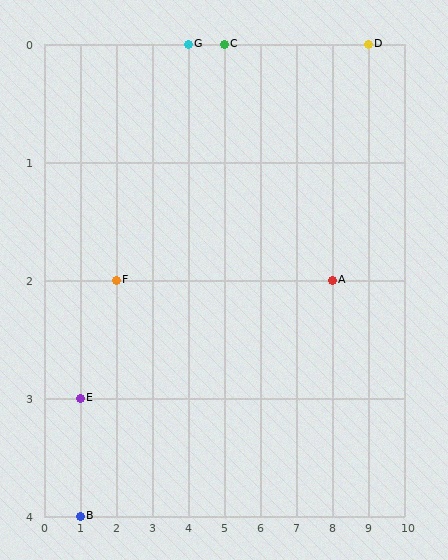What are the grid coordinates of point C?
Point C is at grid coordinates (5, 0).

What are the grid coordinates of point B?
Point B is at grid coordinates (1, 4).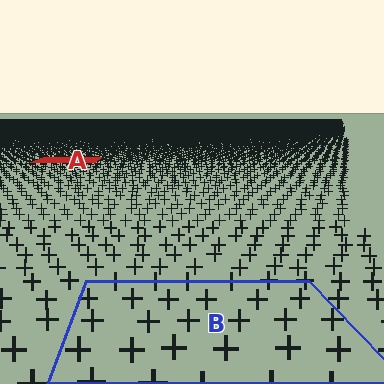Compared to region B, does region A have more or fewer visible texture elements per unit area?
Region A has more texture elements per unit area — they are packed more densely because it is farther away.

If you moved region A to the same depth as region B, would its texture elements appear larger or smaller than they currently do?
They would appear larger. At a closer depth, the same texture elements are projected at a bigger on-screen size.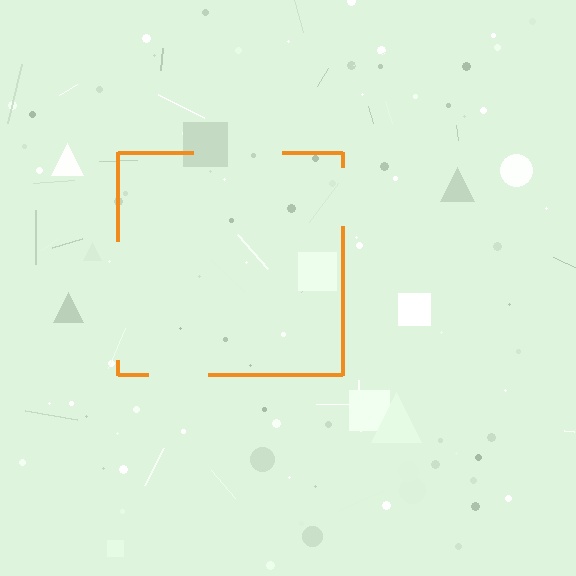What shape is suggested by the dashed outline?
The dashed outline suggests a square.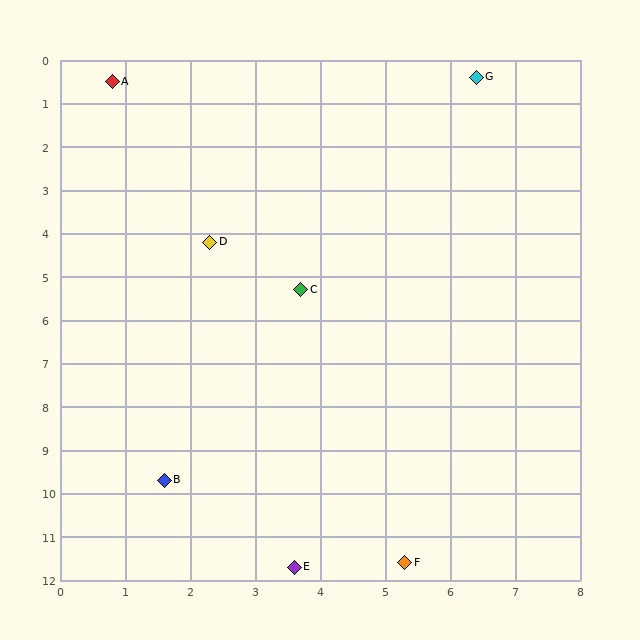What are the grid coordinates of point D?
Point D is at approximately (2.3, 4.2).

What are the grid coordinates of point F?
Point F is at approximately (5.3, 11.6).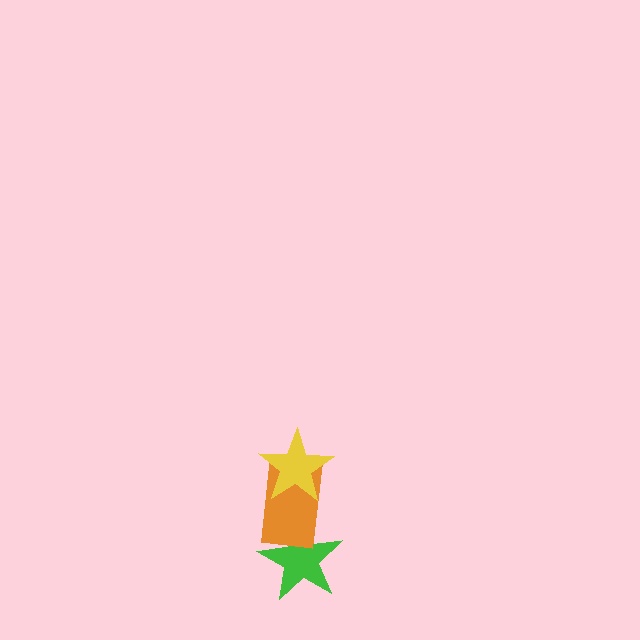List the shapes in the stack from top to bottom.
From top to bottom: the yellow star, the orange rectangle, the green star.